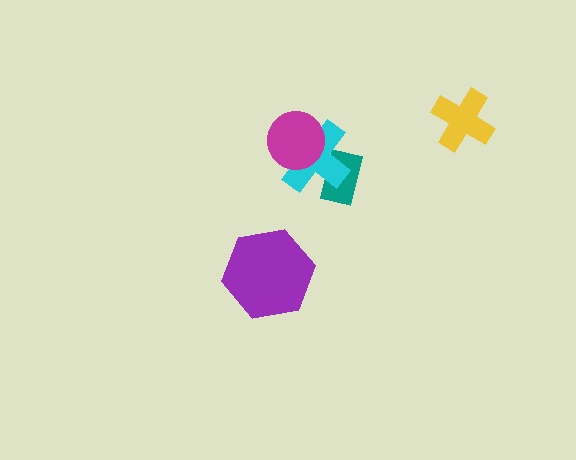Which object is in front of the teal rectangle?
The cyan cross is in front of the teal rectangle.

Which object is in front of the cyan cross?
The magenta circle is in front of the cyan cross.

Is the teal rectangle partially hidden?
Yes, it is partially covered by another shape.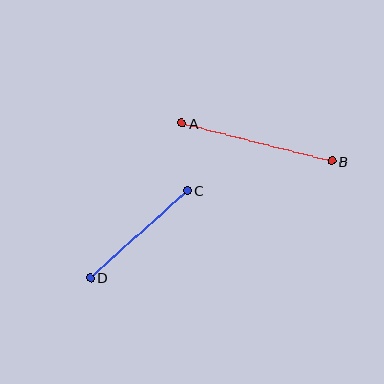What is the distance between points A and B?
The distance is approximately 155 pixels.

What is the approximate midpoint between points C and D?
The midpoint is at approximately (139, 234) pixels.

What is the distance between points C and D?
The distance is approximately 131 pixels.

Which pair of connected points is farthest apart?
Points A and B are farthest apart.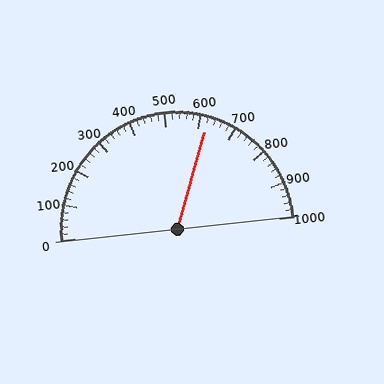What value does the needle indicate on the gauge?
The needle indicates approximately 620.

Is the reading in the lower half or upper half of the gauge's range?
The reading is in the upper half of the range (0 to 1000).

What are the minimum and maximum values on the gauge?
The gauge ranges from 0 to 1000.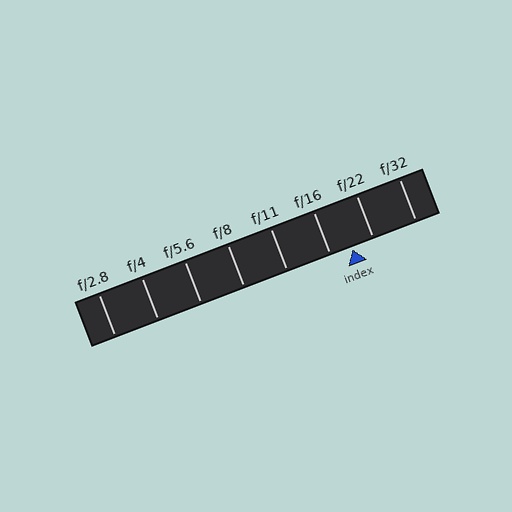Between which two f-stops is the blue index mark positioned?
The index mark is between f/16 and f/22.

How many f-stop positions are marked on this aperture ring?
There are 8 f-stop positions marked.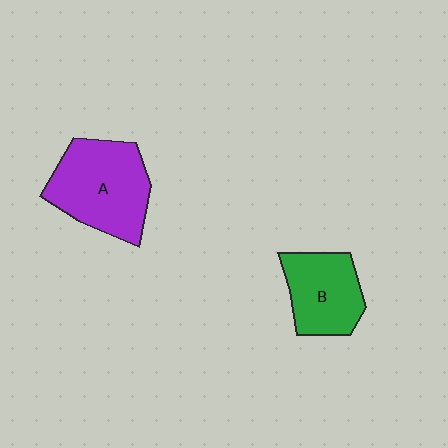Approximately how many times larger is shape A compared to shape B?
Approximately 1.4 times.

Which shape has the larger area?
Shape A (purple).